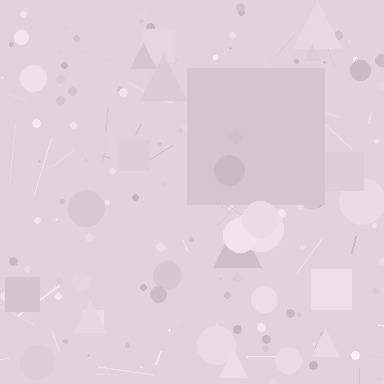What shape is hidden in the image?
A square is hidden in the image.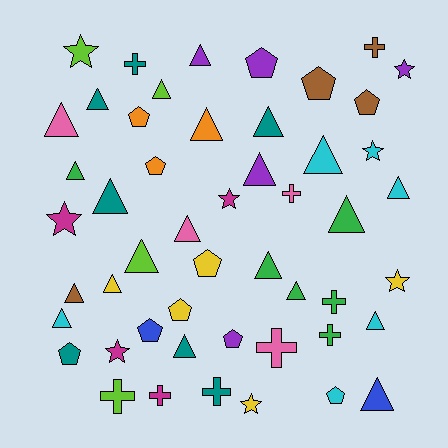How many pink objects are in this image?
There are 4 pink objects.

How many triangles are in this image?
There are 22 triangles.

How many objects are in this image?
There are 50 objects.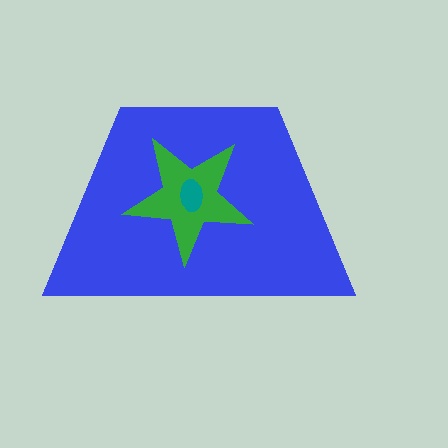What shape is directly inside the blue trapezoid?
The green star.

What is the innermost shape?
The teal ellipse.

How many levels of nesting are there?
3.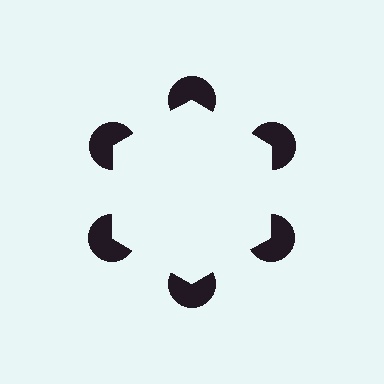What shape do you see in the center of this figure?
An illusory hexagon — its edges are inferred from the aligned wedge cuts in the pac-man discs, not physically drawn.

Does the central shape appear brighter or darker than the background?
It typically appears slightly brighter than the background, even though no actual brightness change is drawn.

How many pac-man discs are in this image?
There are 6 — one at each vertex of the illusory hexagon.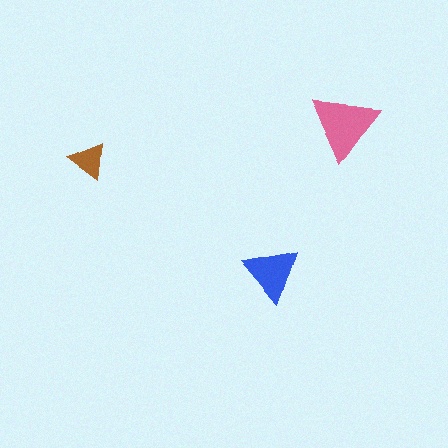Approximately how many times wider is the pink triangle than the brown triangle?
About 2 times wider.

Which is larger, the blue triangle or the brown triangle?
The blue one.